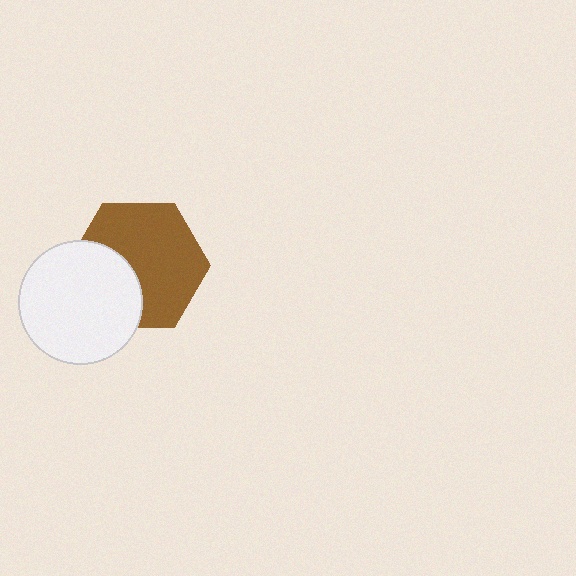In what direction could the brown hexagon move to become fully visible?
The brown hexagon could move toward the upper-right. That would shift it out from behind the white circle entirely.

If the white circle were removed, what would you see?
You would see the complete brown hexagon.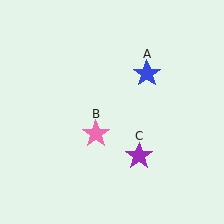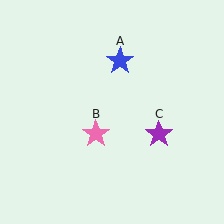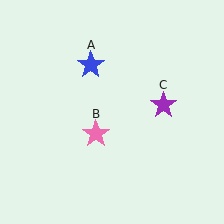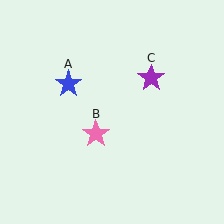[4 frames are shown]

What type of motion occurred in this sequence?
The blue star (object A), purple star (object C) rotated counterclockwise around the center of the scene.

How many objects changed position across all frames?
2 objects changed position: blue star (object A), purple star (object C).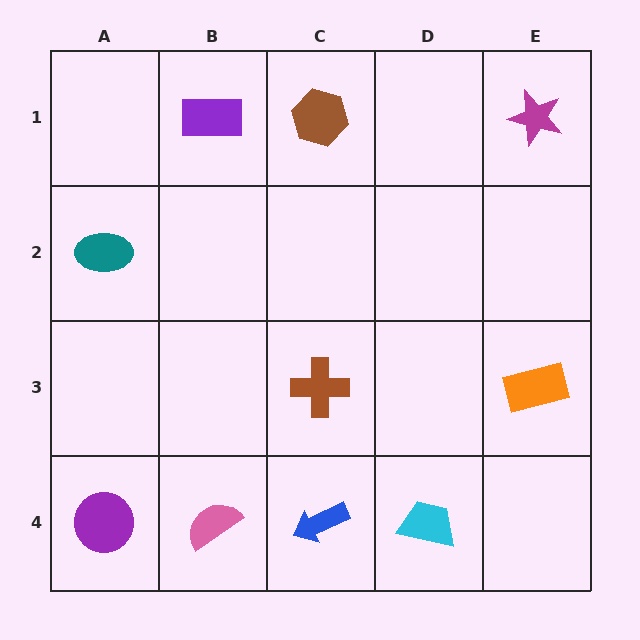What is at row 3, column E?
An orange rectangle.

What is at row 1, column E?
A magenta star.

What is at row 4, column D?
A cyan trapezoid.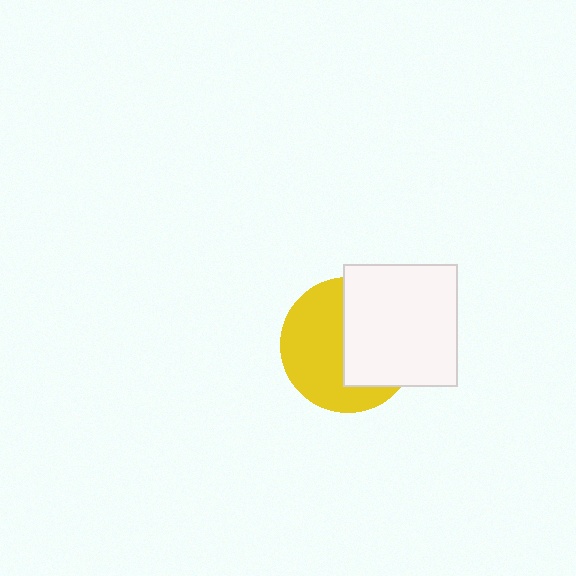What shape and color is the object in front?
The object in front is a white rectangle.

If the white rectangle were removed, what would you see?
You would see the complete yellow circle.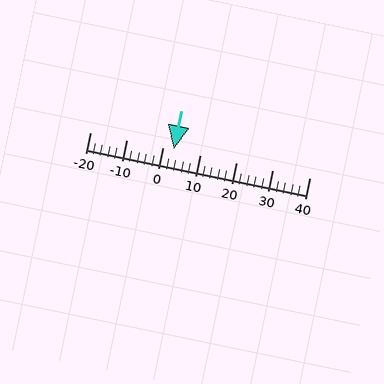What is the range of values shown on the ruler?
The ruler shows values from -20 to 40.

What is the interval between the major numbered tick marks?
The major tick marks are spaced 10 units apart.